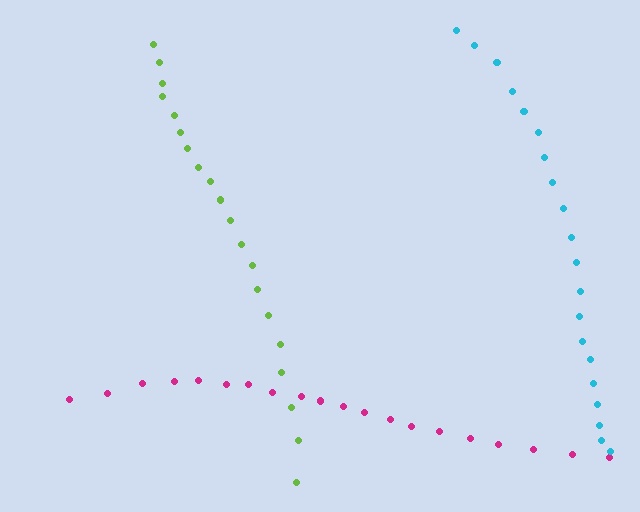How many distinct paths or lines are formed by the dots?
There are 3 distinct paths.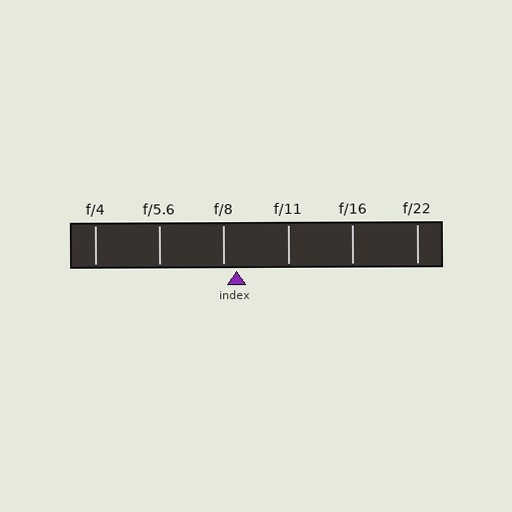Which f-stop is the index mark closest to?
The index mark is closest to f/8.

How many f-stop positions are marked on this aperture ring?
There are 6 f-stop positions marked.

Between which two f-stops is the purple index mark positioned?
The index mark is between f/8 and f/11.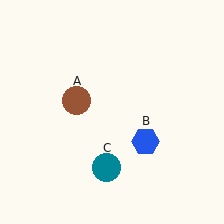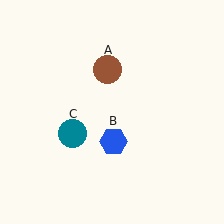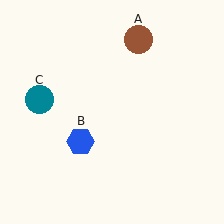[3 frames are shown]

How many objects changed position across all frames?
3 objects changed position: brown circle (object A), blue hexagon (object B), teal circle (object C).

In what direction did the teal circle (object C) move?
The teal circle (object C) moved up and to the left.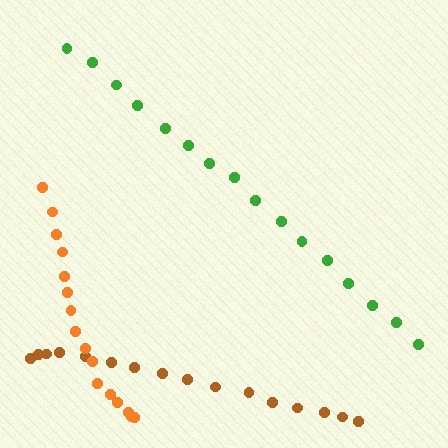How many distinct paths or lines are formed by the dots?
There are 3 distinct paths.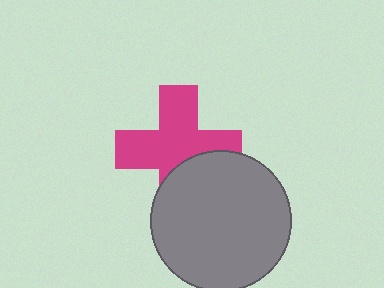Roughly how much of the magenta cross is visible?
Most of it is visible (roughly 69%).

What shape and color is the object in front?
The object in front is a gray circle.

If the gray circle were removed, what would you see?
You would see the complete magenta cross.